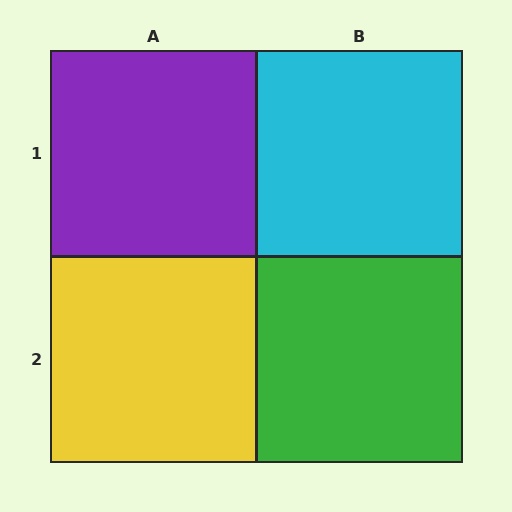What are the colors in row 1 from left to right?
Purple, cyan.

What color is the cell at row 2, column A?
Yellow.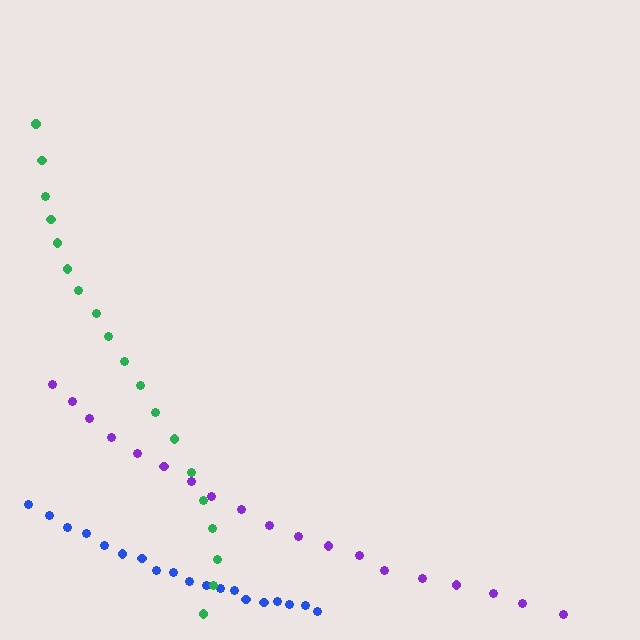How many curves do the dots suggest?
There are 3 distinct paths.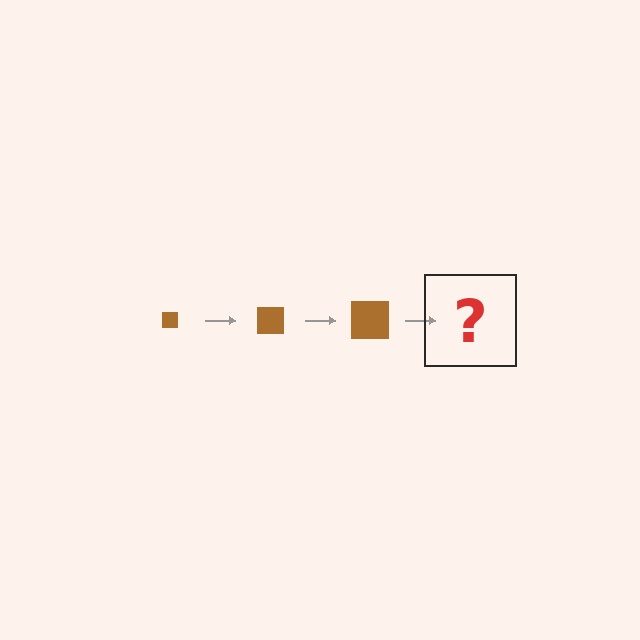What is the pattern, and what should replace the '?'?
The pattern is that the square gets progressively larger each step. The '?' should be a brown square, larger than the previous one.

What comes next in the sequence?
The next element should be a brown square, larger than the previous one.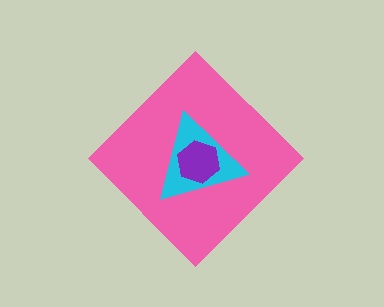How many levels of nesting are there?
3.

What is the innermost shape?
The purple hexagon.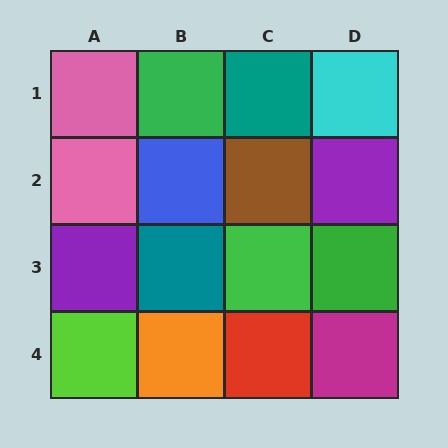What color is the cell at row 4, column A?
Lime.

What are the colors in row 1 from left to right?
Pink, green, teal, cyan.